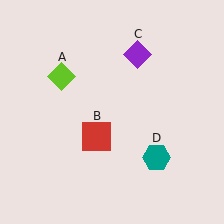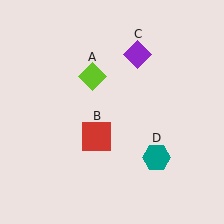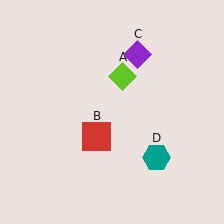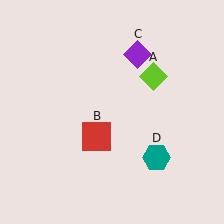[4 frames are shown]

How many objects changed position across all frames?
1 object changed position: lime diamond (object A).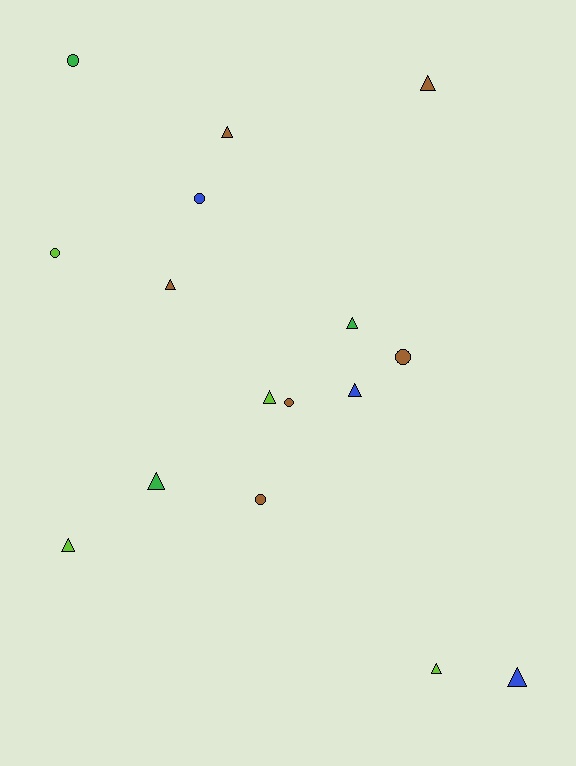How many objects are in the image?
There are 16 objects.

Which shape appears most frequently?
Triangle, with 10 objects.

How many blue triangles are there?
There are 2 blue triangles.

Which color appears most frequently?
Brown, with 6 objects.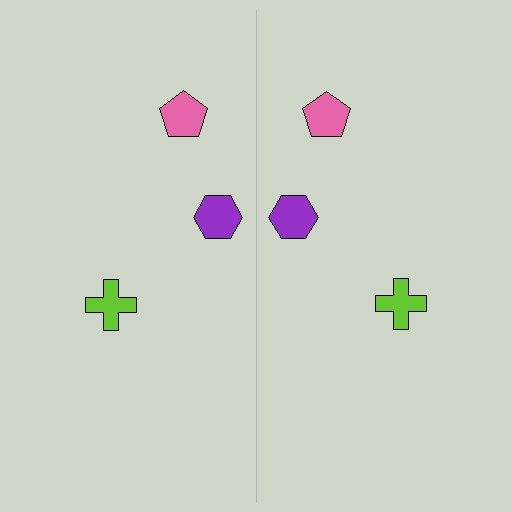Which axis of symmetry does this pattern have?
The pattern has a vertical axis of symmetry running through the center of the image.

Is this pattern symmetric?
Yes, this pattern has bilateral (reflection) symmetry.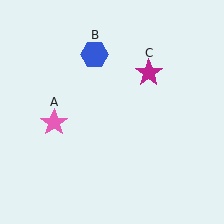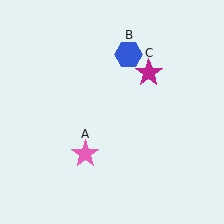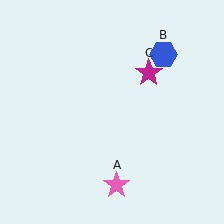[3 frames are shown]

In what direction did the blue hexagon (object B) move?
The blue hexagon (object B) moved right.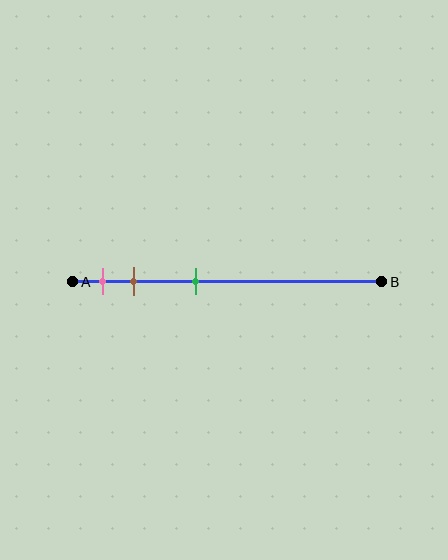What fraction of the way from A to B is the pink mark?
The pink mark is approximately 10% (0.1) of the way from A to B.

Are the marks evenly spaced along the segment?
No, the marks are not evenly spaced.